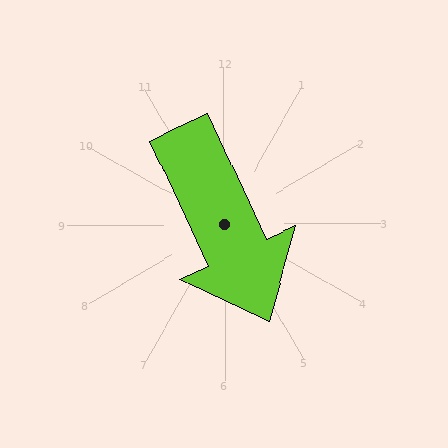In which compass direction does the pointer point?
Southeast.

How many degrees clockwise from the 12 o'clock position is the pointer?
Approximately 156 degrees.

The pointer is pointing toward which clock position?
Roughly 5 o'clock.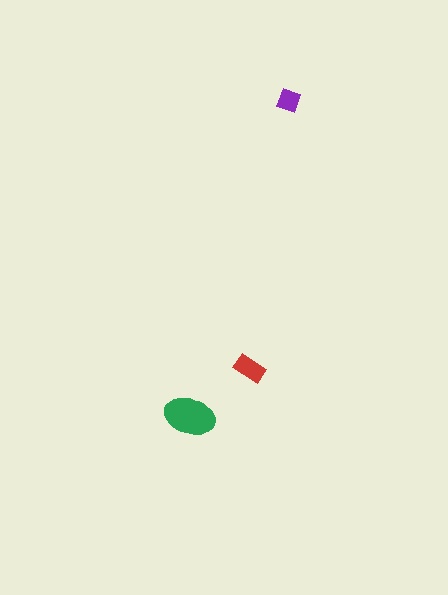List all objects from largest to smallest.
The green ellipse, the red rectangle, the purple diamond.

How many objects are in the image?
There are 3 objects in the image.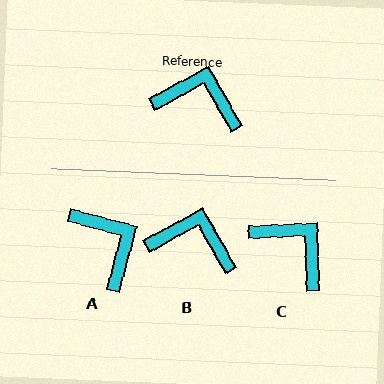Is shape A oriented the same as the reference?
No, it is off by about 44 degrees.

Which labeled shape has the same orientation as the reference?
B.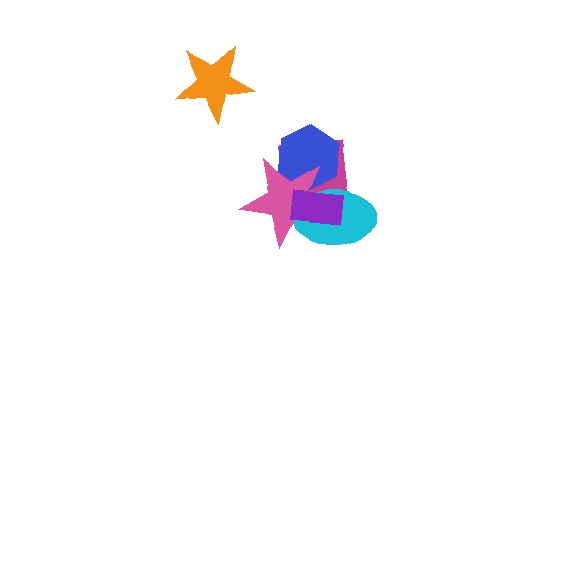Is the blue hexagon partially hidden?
Yes, it is partially covered by another shape.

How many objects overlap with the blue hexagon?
4 objects overlap with the blue hexagon.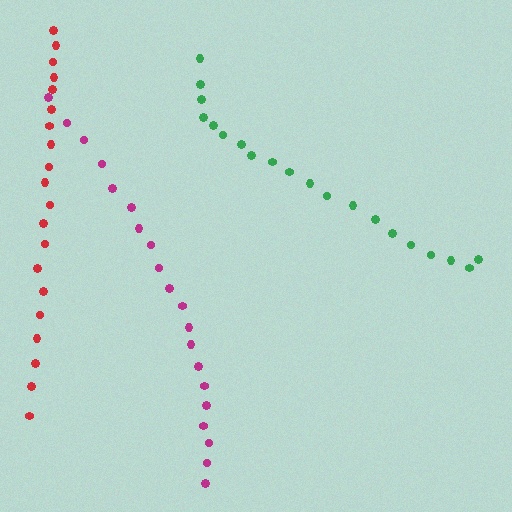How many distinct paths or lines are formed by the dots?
There are 3 distinct paths.